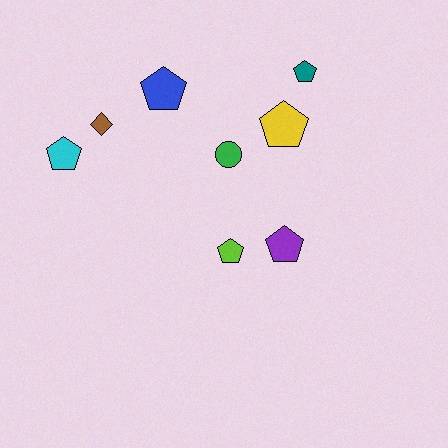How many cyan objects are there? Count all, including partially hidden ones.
There is 1 cyan object.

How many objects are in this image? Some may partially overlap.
There are 8 objects.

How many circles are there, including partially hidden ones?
There is 1 circle.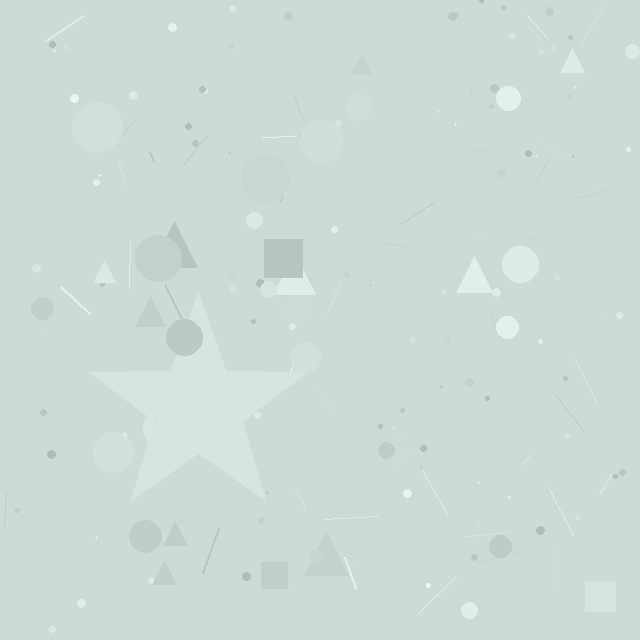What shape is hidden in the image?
A star is hidden in the image.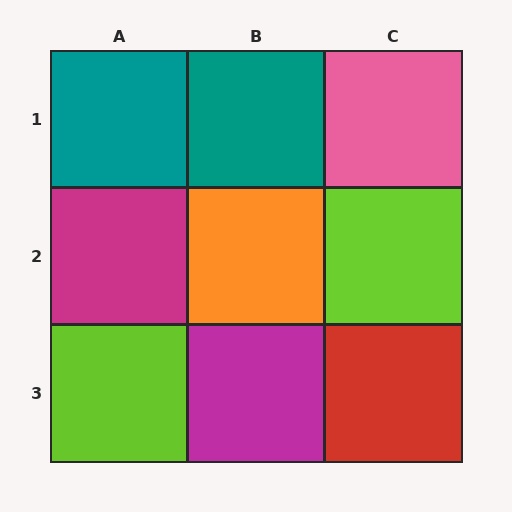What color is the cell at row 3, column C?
Red.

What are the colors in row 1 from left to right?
Teal, teal, pink.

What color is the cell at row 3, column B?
Magenta.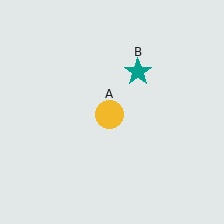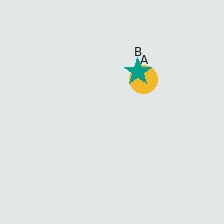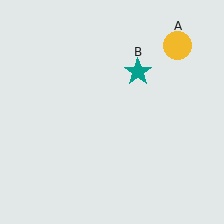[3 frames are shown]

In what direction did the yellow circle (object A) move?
The yellow circle (object A) moved up and to the right.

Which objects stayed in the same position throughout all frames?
Teal star (object B) remained stationary.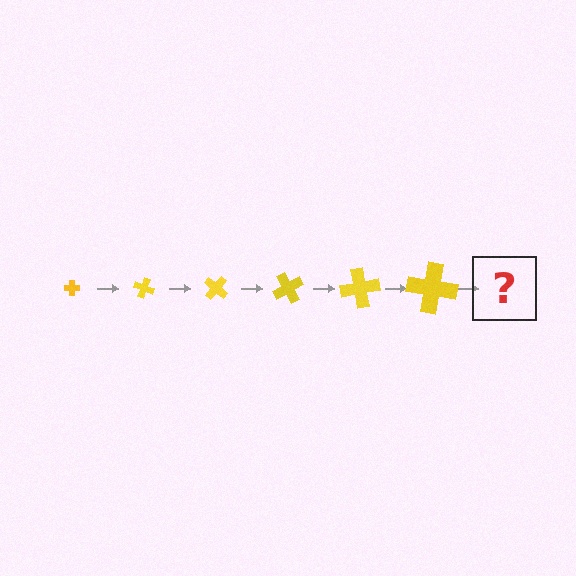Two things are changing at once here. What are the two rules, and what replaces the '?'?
The two rules are that the cross grows larger each step and it rotates 20 degrees each step. The '?' should be a cross, larger than the previous one and rotated 120 degrees from the start.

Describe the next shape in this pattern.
It should be a cross, larger than the previous one and rotated 120 degrees from the start.